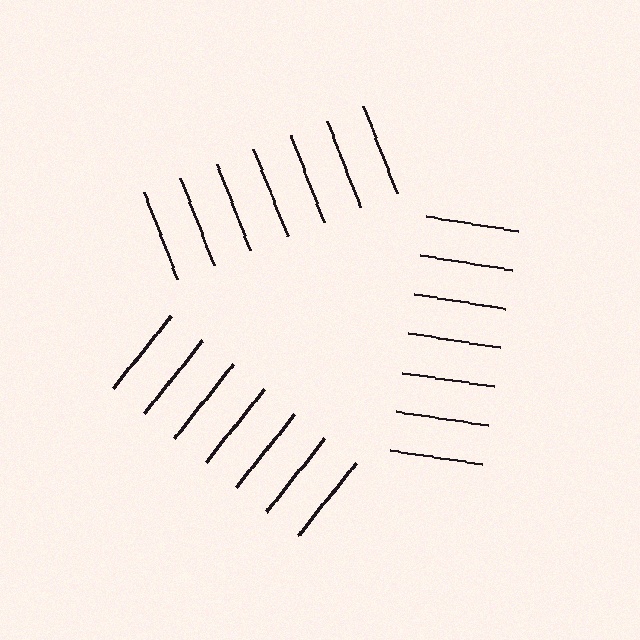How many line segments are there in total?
21 — 7 along each of the 3 edges.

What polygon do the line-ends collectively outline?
An illusory triangle — the line segments terminate on its edges but no continuous stroke is drawn.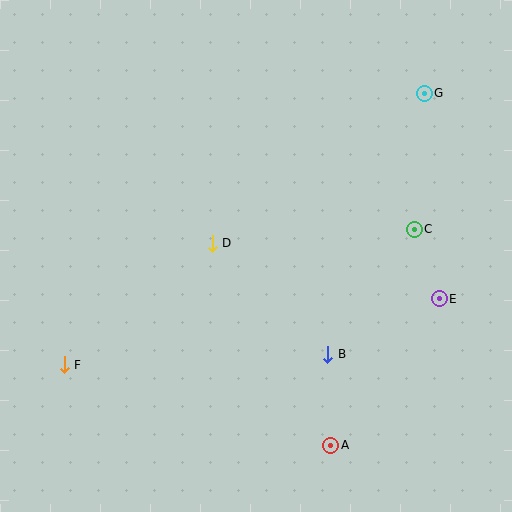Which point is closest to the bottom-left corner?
Point F is closest to the bottom-left corner.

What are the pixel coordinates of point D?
Point D is at (212, 243).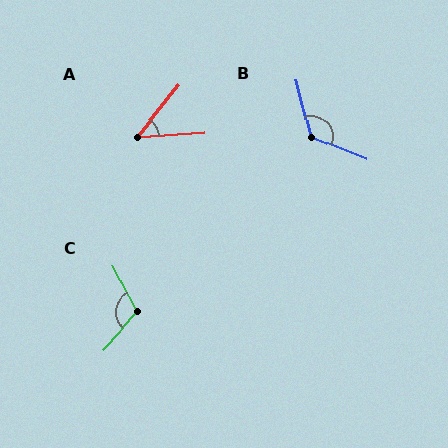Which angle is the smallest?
A, at approximately 47 degrees.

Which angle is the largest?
B, at approximately 127 degrees.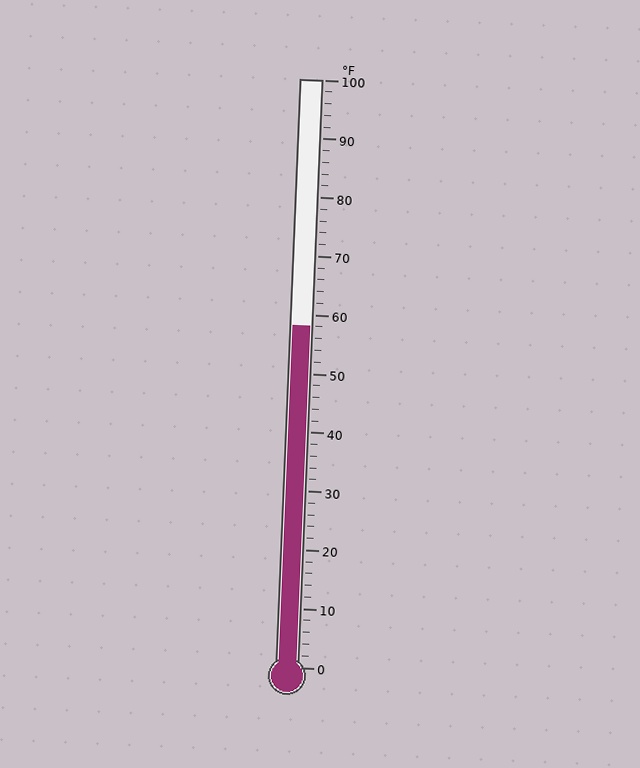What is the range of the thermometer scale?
The thermometer scale ranges from 0°F to 100°F.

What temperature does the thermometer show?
The thermometer shows approximately 58°F.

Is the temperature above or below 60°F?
The temperature is below 60°F.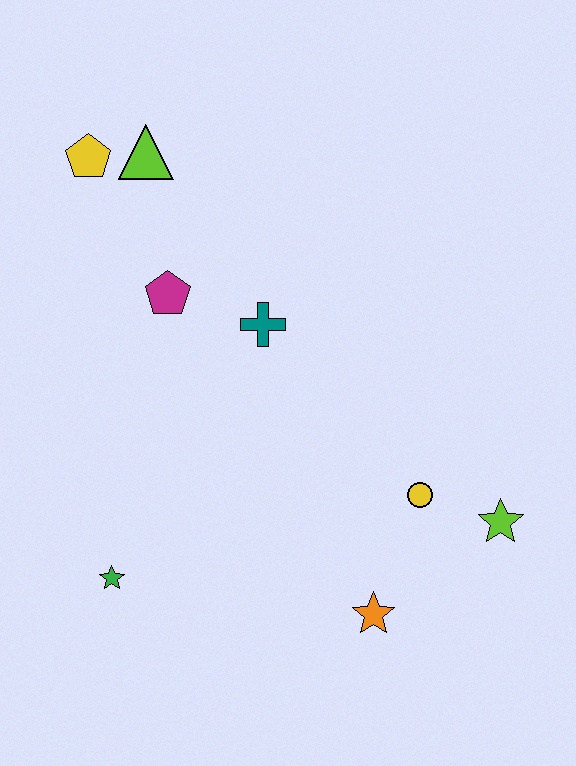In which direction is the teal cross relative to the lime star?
The teal cross is to the left of the lime star.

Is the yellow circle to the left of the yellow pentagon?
No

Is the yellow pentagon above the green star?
Yes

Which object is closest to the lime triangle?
The yellow pentagon is closest to the lime triangle.